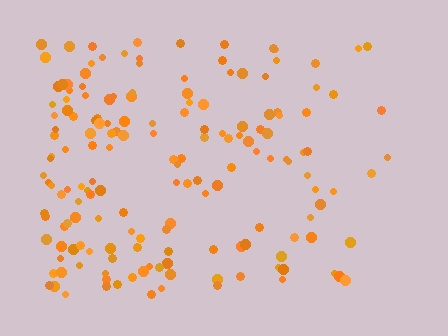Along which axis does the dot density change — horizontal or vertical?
Horizontal.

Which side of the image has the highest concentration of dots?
The left.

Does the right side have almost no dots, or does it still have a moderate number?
Still a moderate number, just noticeably fewer than the left.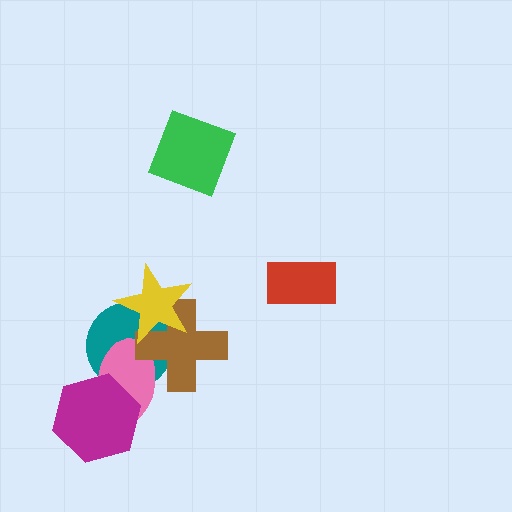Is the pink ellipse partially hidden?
Yes, it is partially covered by another shape.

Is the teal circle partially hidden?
Yes, it is partially covered by another shape.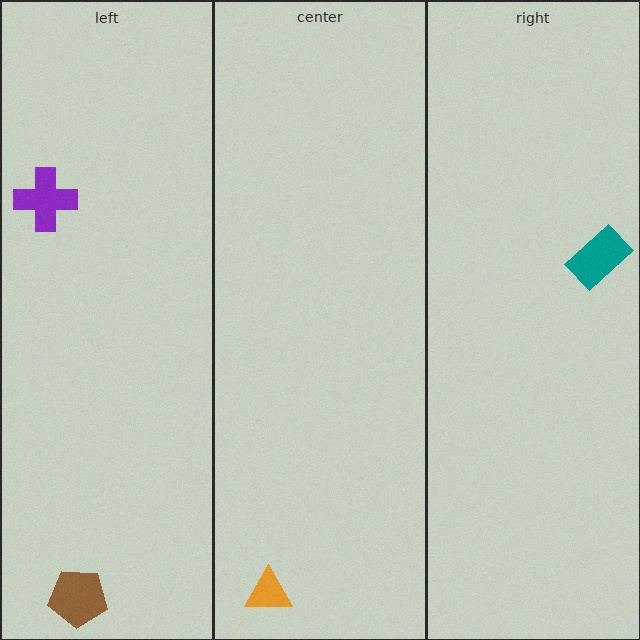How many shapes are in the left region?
2.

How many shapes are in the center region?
1.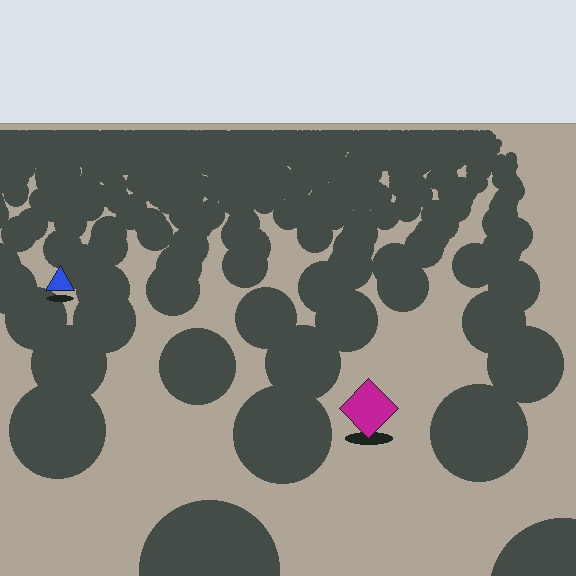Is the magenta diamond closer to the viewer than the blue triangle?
Yes. The magenta diamond is closer — you can tell from the texture gradient: the ground texture is coarser near it.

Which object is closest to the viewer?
The magenta diamond is closest. The texture marks near it are larger and more spread out.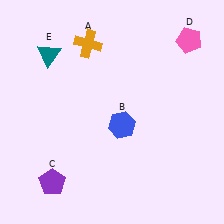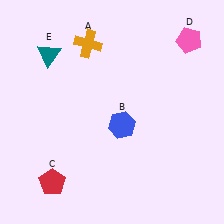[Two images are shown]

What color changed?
The pentagon (C) changed from purple in Image 1 to red in Image 2.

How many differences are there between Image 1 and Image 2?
There is 1 difference between the two images.